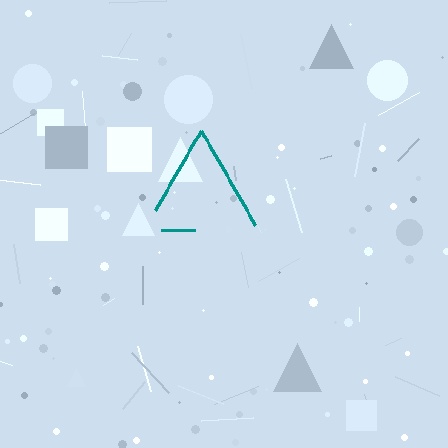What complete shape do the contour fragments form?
The contour fragments form a triangle.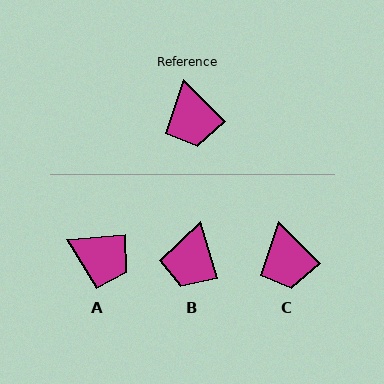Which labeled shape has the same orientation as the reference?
C.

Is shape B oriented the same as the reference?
No, it is off by about 28 degrees.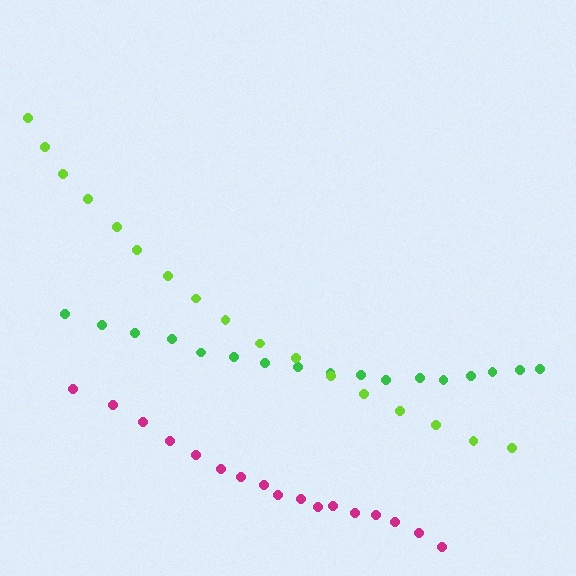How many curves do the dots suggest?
There are 3 distinct paths.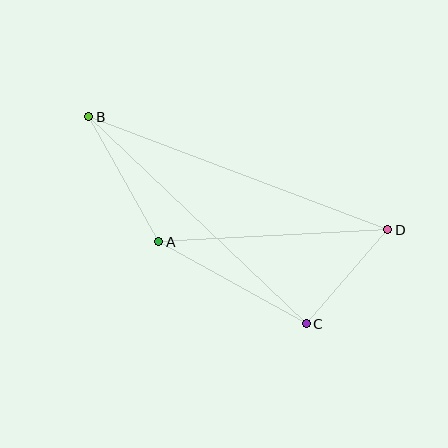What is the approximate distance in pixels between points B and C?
The distance between B and C is approximately 301 pixels.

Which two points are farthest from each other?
Points B and D are farthest from each other.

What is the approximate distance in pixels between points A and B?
The distance between A and B is approximately 143 pixels.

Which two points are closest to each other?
Points C and D are closest to each other.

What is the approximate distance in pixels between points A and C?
The distance between A and C is approximately 169 pixels.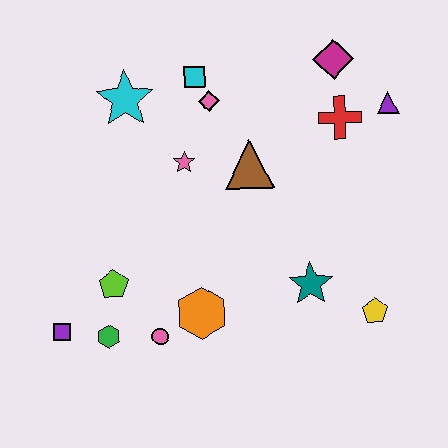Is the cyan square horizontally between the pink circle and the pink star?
No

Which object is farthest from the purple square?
The purple triangle is farthest from the purple square.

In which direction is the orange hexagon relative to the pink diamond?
The orange hexagon is below the pink diamond.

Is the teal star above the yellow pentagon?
Yes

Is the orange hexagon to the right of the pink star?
Yes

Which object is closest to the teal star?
The yellow pentagon is closest to the teal star.